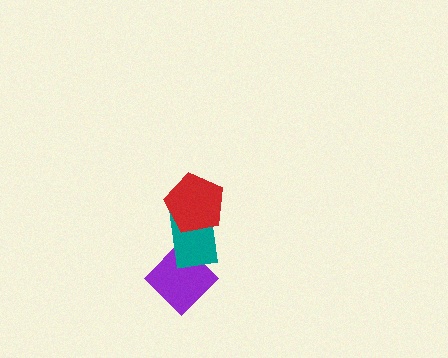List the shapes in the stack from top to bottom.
From top to bottom: the red pentagon, the teal rectangle, the purple diamond.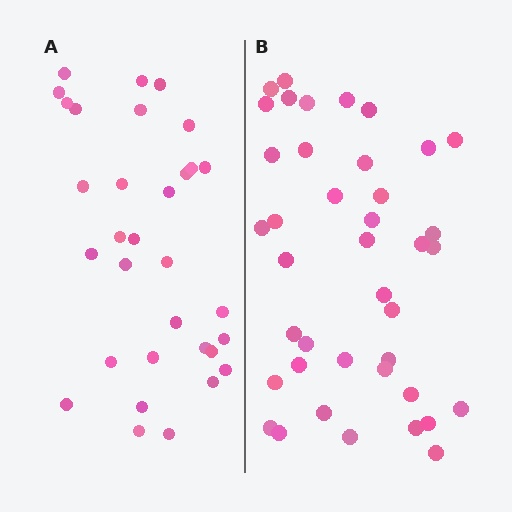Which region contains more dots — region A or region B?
Region B (the right region) has more dots.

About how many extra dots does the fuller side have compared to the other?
Region B has roughly 8 or so more dots than region A.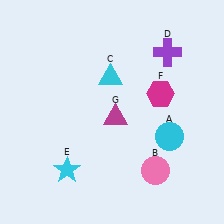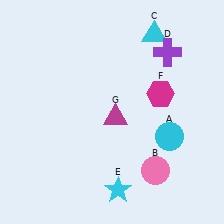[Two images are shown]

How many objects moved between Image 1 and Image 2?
2 objects moved between the two images.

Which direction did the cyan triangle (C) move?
The cyan triangle (C) moved right.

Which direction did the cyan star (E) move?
The cyan star (E) moved right.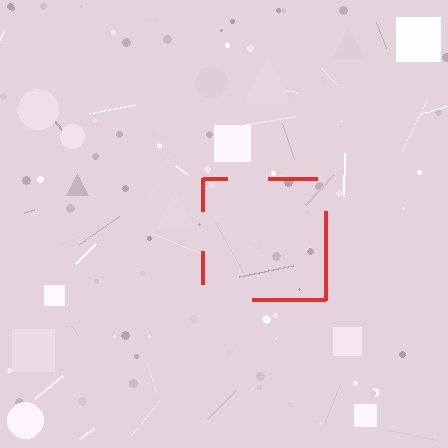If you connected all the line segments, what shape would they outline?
They would outline a square.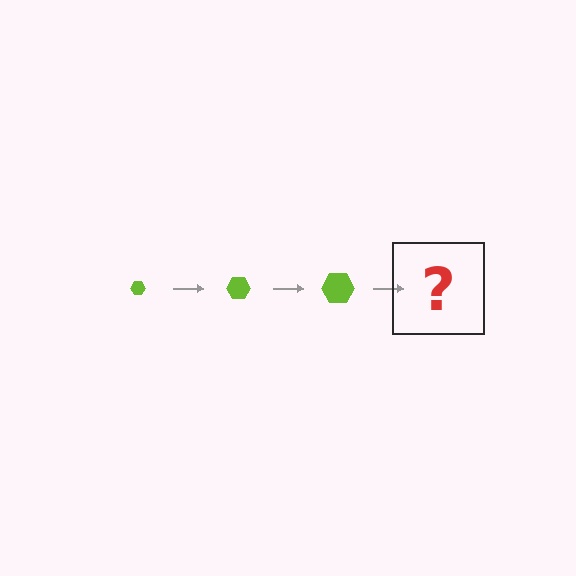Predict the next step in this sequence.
The next step is a lime hexagon, larger than the previous one.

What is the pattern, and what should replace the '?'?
The pattern is that the hexagon gets progressively larger each step. The '?' should be a lime hexagon, larger than the previous one.